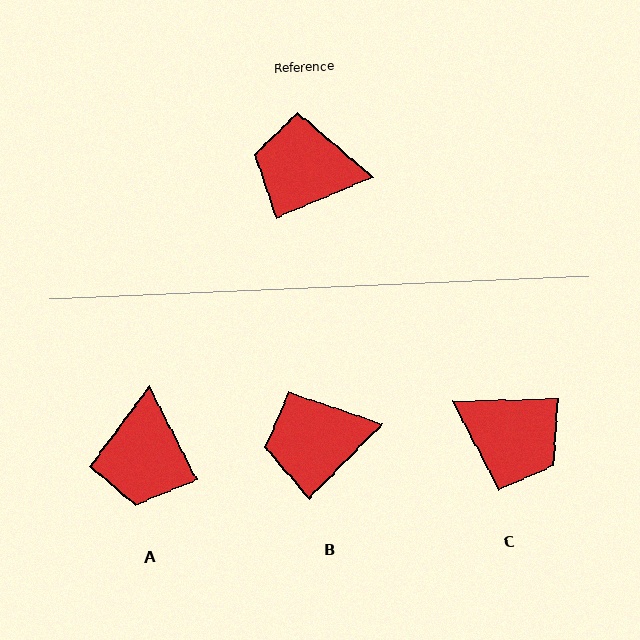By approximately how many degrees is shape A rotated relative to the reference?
Approximately 94 degrees counter-clockwise.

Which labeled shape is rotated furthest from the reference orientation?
C, about 159 degrees away.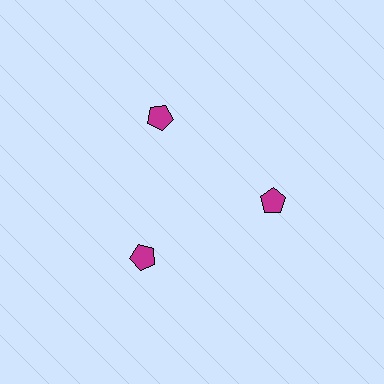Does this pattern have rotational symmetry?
Yes, this pattern has 3-fold rotational symmetry. It looks the same after rotating 120 degrees around the center.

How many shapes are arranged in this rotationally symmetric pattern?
There are 3 shapes, arranged in 3 groups of 1.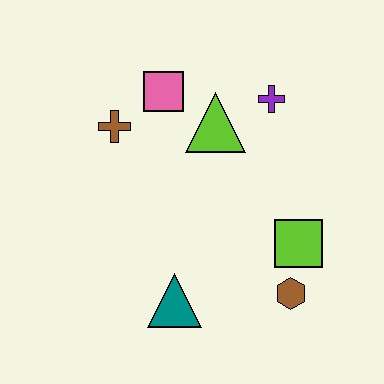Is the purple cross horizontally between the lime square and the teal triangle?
Yes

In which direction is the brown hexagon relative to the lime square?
The brown hexagon is below the lime square.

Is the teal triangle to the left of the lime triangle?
Yes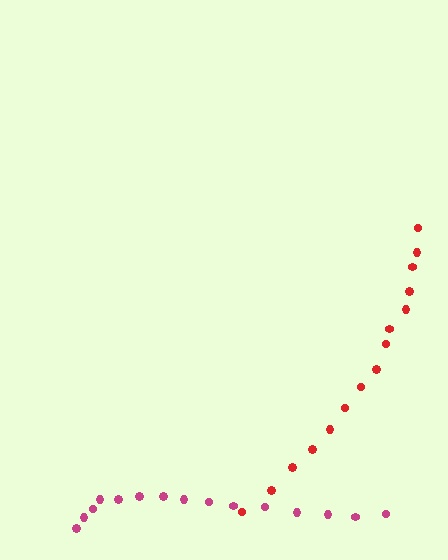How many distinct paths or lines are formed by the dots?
There are 2 distinct paths.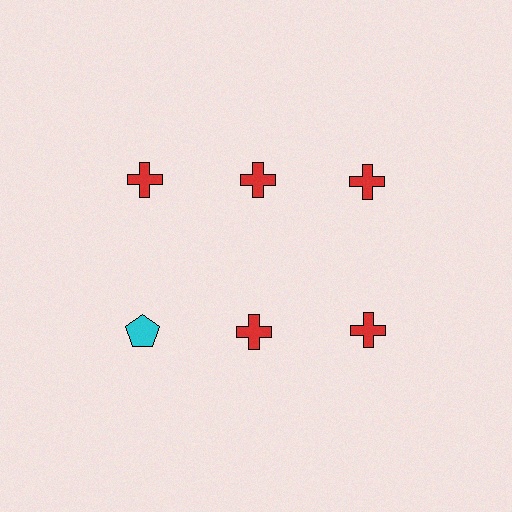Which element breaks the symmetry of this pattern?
The cyan pentagon in the second row, leftmost column breaks the symmetry. All other shapes are red crosses.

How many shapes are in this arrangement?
There are 6 shapes arranged in a grid pattern.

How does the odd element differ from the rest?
It differs in both color (cyan instead of red) and shape (pentagon instead of cross).